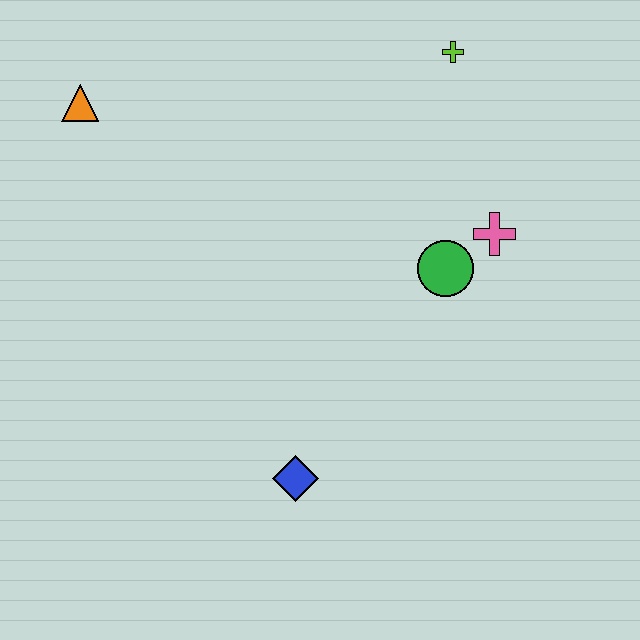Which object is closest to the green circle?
The pink cross is closest to the green circle.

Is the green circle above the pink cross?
No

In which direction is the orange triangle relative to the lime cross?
The orange triangle is to the left of the lime cross.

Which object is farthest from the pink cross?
The orange triangle is farthest from the pink cross.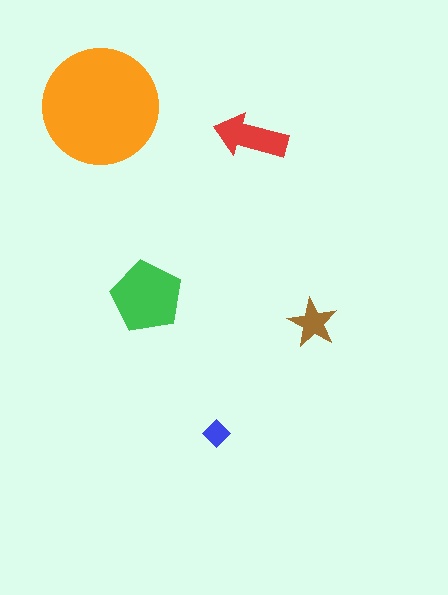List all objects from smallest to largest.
The blue diamond, the brown star, the red arrow, the green pentagon, the orange circle.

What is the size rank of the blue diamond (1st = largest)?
5th.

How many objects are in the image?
There are 5 objects in the image.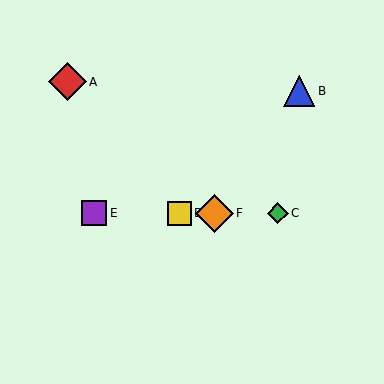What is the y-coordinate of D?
Object D is at y≈213.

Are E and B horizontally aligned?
No, E is at y≈213 and B is at y≈91.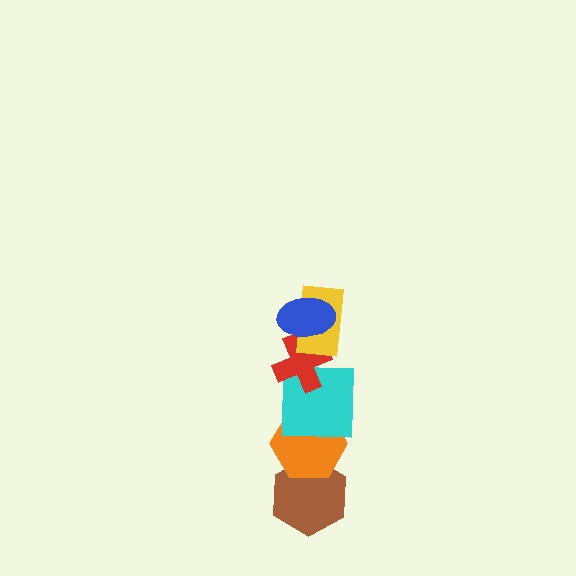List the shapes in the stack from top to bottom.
From top to bottom: the blue ellipse, the yellow rectangle, the red cross, the cyan square, the orange hexagon, the brown hexagon.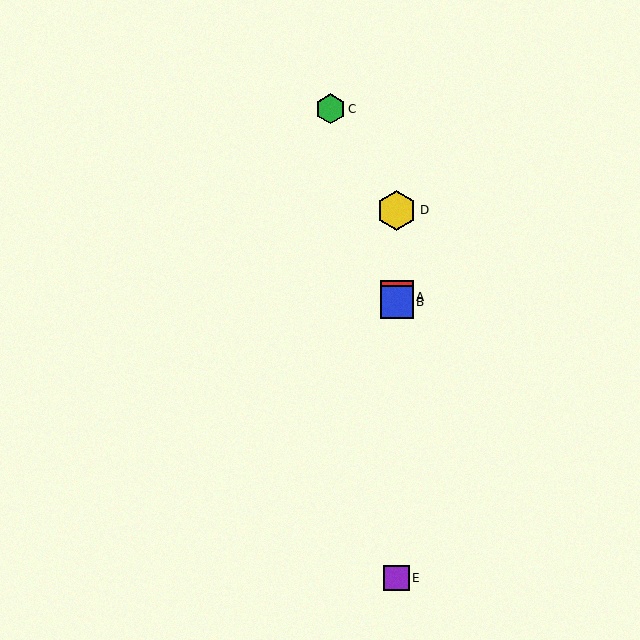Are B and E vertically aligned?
Yes, both are at x≈397.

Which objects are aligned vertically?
Objects A, B, D, E are aligned vertically.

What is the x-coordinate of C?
Object C is at x≈330.